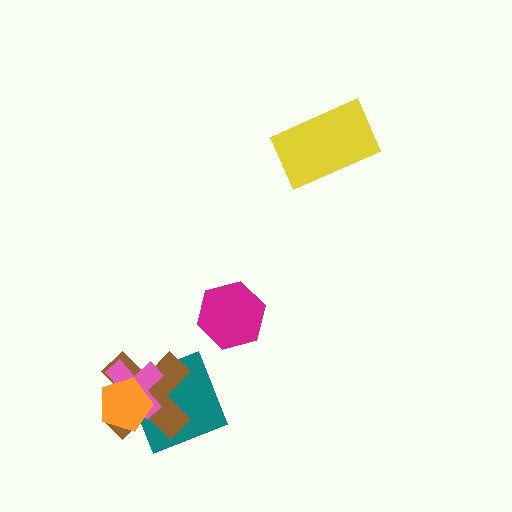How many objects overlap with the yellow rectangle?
0 objects overlap with the yellow rectangle.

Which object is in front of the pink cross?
The orange pentagon is in front of the pink cross.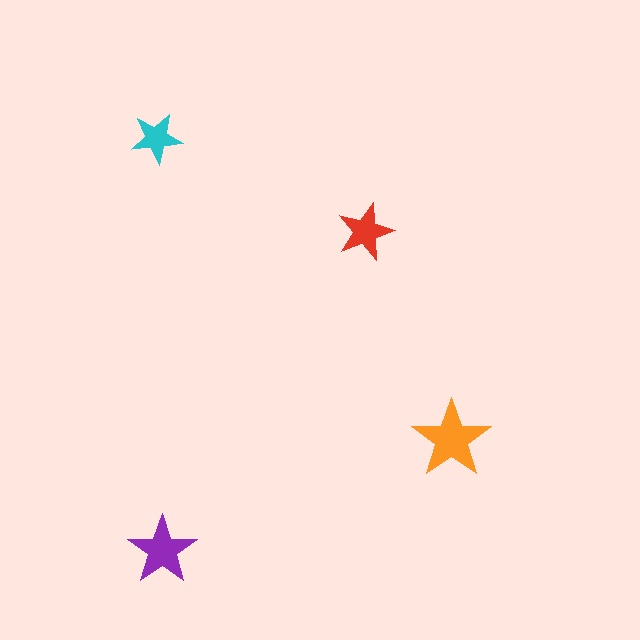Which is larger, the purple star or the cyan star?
The purple one.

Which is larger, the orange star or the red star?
The orange one.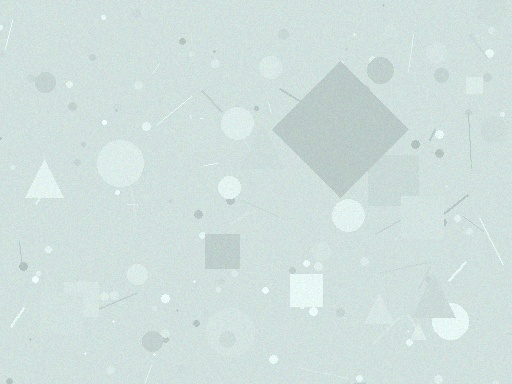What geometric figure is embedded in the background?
A diamond is embedded in the background.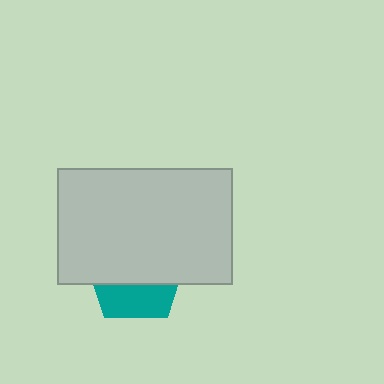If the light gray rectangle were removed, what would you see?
You would see the complete teal pentagon.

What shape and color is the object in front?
The object in front is a light gray rectangle.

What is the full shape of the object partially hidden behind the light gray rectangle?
The partially hidden object is a teal pentagon.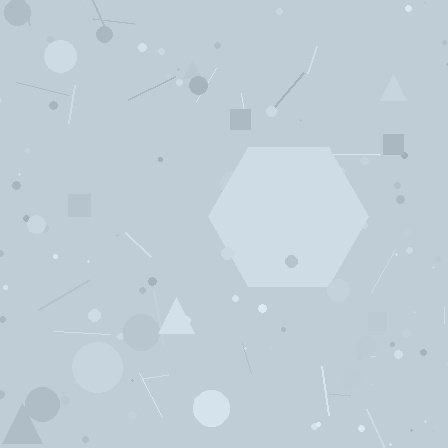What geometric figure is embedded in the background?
A hexagon is embedded in the background.